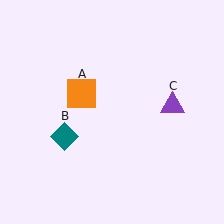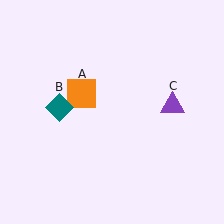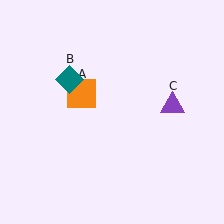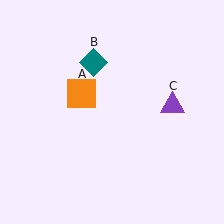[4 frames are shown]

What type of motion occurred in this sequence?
The teal diamond (object B) rotated clockwise around the center of the scene.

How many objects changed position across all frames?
1 object changed position: teal diamond (object B).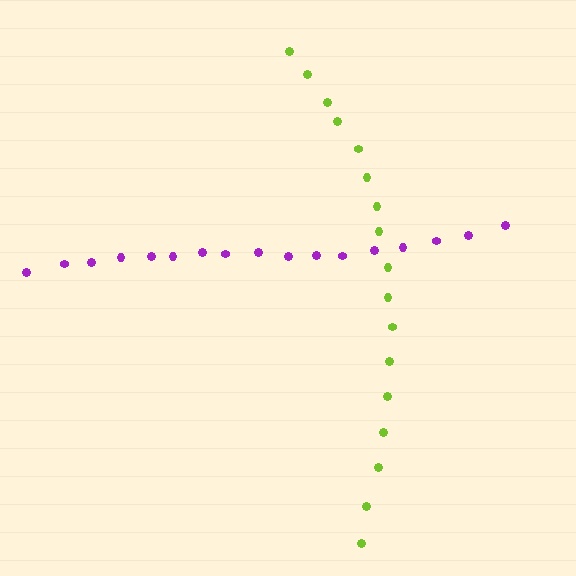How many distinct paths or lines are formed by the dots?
There are 2 distinct paths.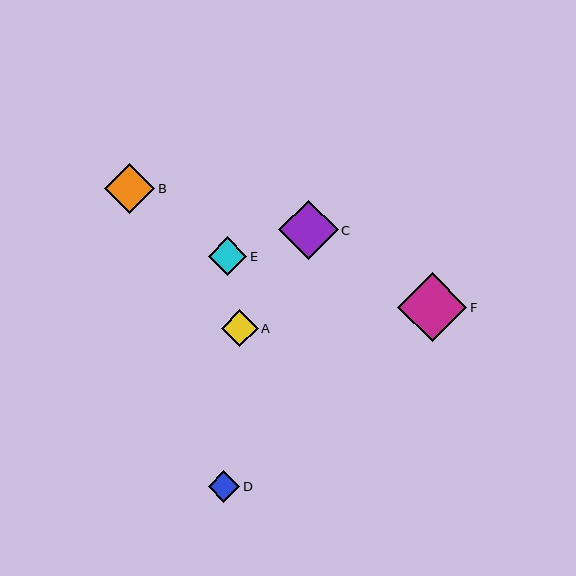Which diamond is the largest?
Diamond F is the largest with a size of approximately 69 pixels.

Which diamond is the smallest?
Diamond D is the smallest with a size of approximately 32 pixels.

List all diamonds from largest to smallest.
From largest to smallest: F, C, B, E, A, D.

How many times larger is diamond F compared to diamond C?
Diamond F is approximately 1.2 times the size of diamond C.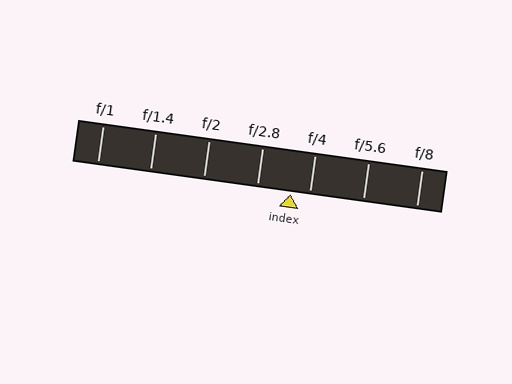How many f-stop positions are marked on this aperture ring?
There are 7 f-stop positions marked.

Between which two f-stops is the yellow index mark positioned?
The index mark is between f/2.8 and f/4.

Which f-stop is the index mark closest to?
The index mark is closest to f/4.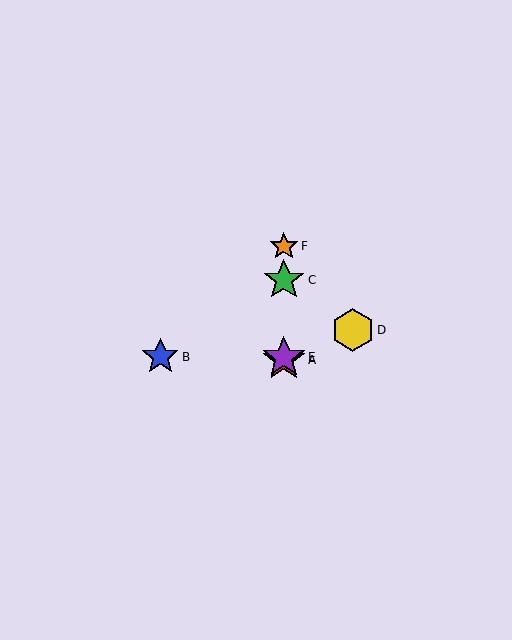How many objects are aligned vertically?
4 objects (A, C, E, F) are aligned vertically.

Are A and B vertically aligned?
No, A is at x≈284 and B is at x≈160.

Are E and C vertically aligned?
Yes, both are at x≈284.